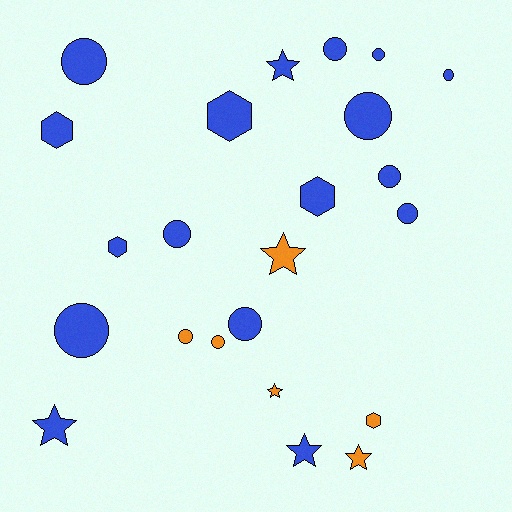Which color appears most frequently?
Blue, with 17 objects.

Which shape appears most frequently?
Circle, with 12 objects.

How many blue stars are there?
There are 3 blue stars.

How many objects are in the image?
There are 23 objects.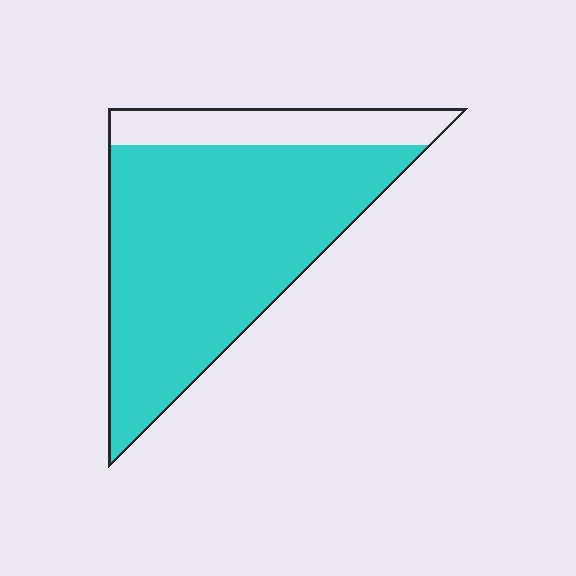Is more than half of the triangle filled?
Yes.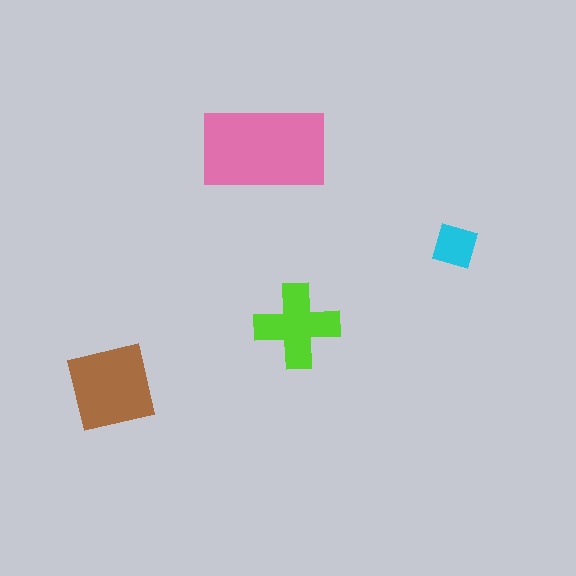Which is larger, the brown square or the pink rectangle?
The pink rectangle.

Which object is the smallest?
The cyan diamond.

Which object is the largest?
The pink rectangle.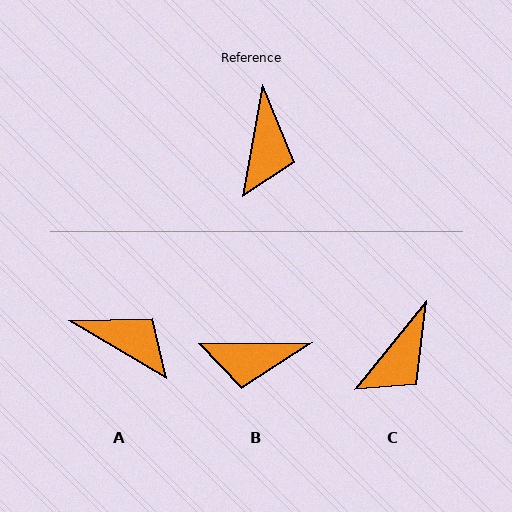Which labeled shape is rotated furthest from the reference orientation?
B, about 80 degrees away.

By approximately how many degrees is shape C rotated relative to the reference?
Approximately 29 degrees clockwise.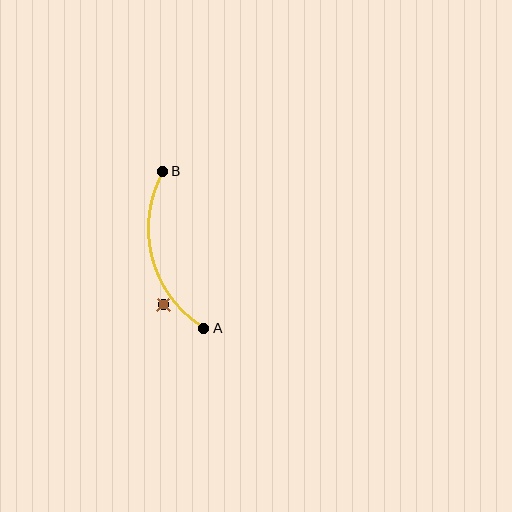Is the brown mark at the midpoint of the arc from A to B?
No — the brown mark does not lie on the arc at all. It sits slightly outside the curve.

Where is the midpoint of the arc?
The arc midpoint is the point on the curve farthest from the straight line joining A and B. It sits to the left of that line.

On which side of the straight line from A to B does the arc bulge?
The arc bulges to the left of the straight line connecting A and B.